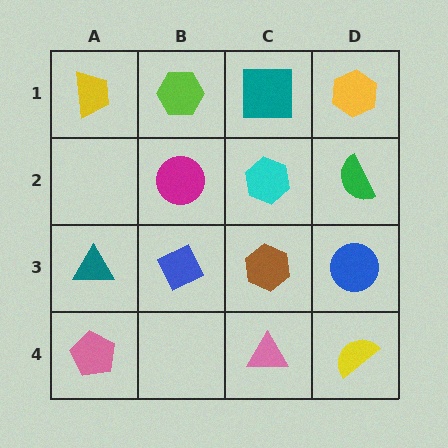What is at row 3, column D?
A blue circle.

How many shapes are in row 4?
3 shapes.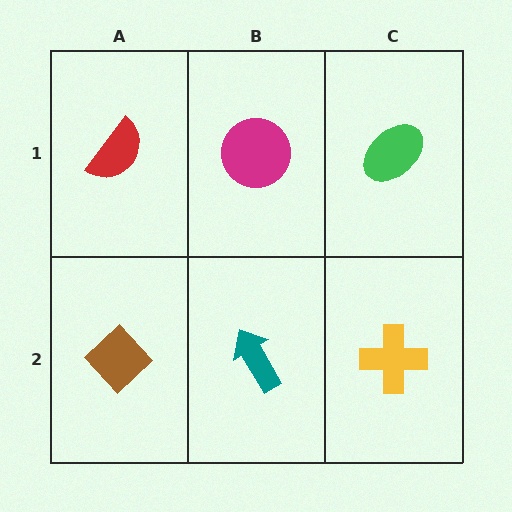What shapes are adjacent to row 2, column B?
A magenta circle (row 1, column B), a brown diamond (row 2, column A), a yellow cross (row 2, column C).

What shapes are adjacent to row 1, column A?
A brown diamond (row 2, column A), a magenta circle (row 1, column B).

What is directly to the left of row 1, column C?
A magenta circle.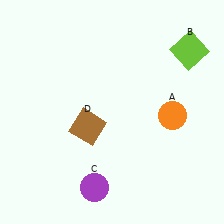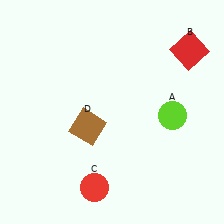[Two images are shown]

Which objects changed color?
A changed from orange to lime. B changed from lime to red. C changed from purple to red.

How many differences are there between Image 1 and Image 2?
There are 3 differences between the two images.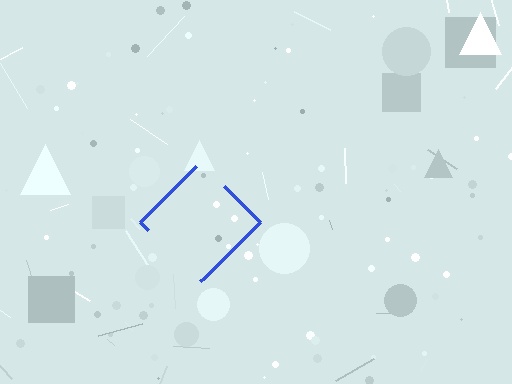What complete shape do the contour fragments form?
The contour fragments form a diamond.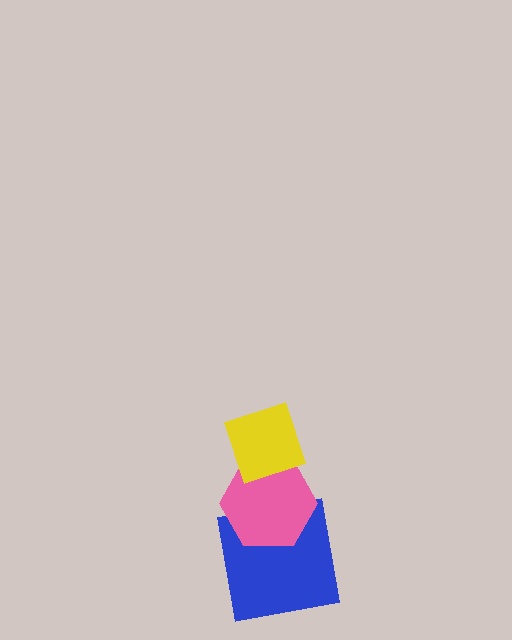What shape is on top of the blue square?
The pink hexagon is on top of the blue square.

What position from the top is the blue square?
The blue square is 3rd from the top.